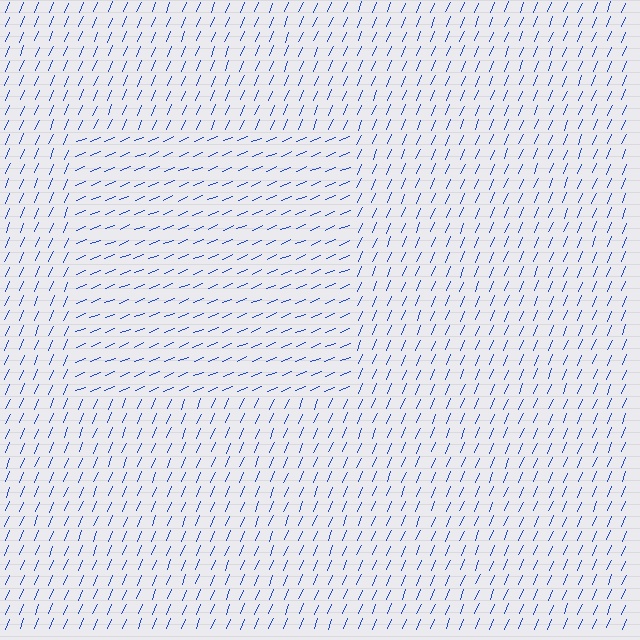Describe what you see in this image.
The image is filled with small blue line segments. A rectangle region in the image has lines oriented differently from the surrounding lines, creating a visible texture boundary.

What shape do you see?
I see a rectangle.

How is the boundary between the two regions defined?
The boundary is defined purely by a change in line orientation (approximately 45 degrees difference). All lines are the same color and thickness.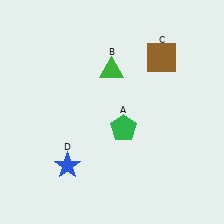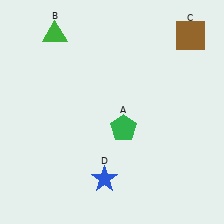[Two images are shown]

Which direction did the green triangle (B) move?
The green triangle (B) moved left.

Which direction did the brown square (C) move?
The brown square (C) moved right.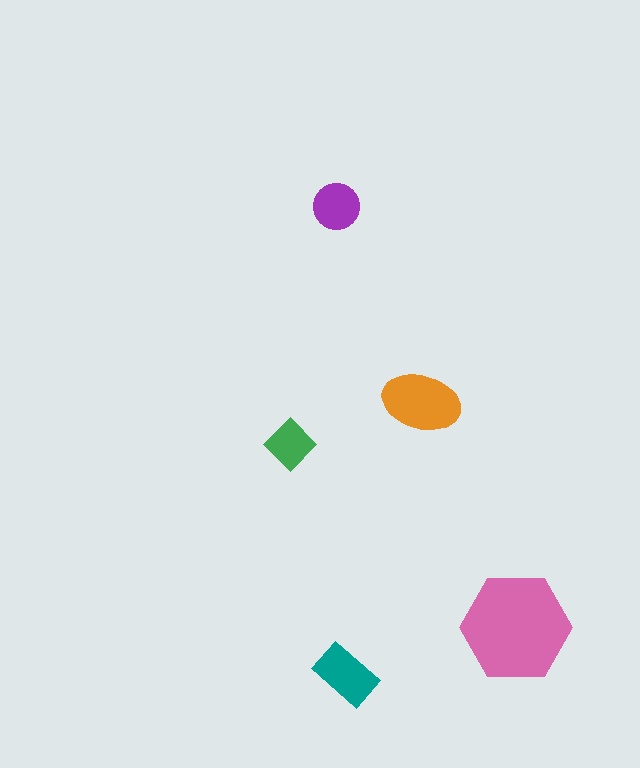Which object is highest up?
The purple circle is topmost.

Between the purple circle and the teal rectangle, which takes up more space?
The teal rectangle.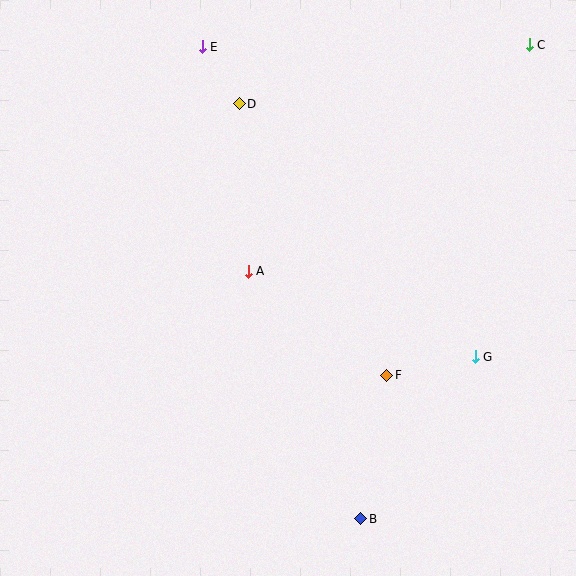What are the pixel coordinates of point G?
Point G is at (475, 357).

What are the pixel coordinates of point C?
Point C is at (529, 45).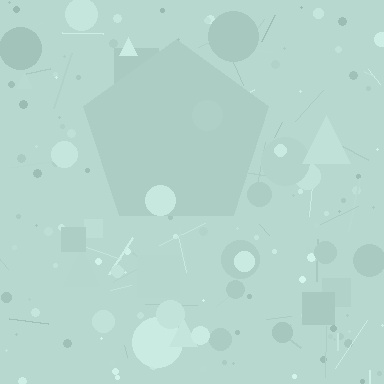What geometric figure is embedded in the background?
A pentagon is embedded in the background.